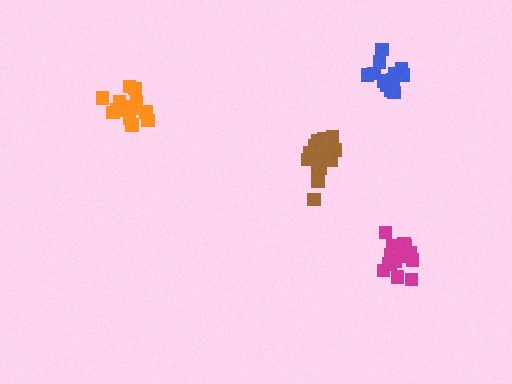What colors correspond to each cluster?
The clusters are colored: blue, brown, orange, magenta.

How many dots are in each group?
Group 1: 13 dots, Group 2: 15 dots, Group 3: 14 dots, Group 4: 16 dots (58 total).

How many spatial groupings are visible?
There are 4 spatial groupings.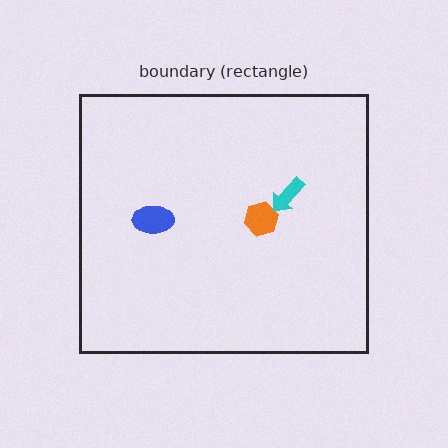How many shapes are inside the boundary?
3 inside, 0 outside.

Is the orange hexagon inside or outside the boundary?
Inside.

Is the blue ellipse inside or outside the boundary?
Inside.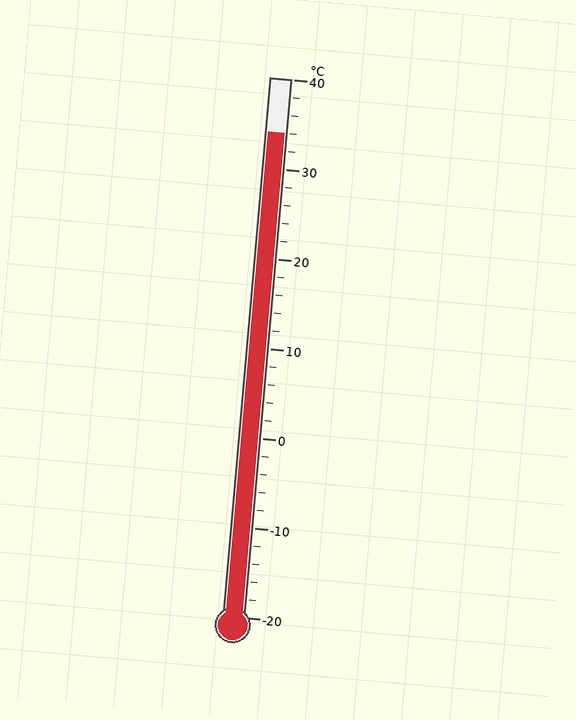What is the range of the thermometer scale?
The thermometer scale ranges from -20°C to 40°C.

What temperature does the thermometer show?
The thermometer shows approximately 34°C.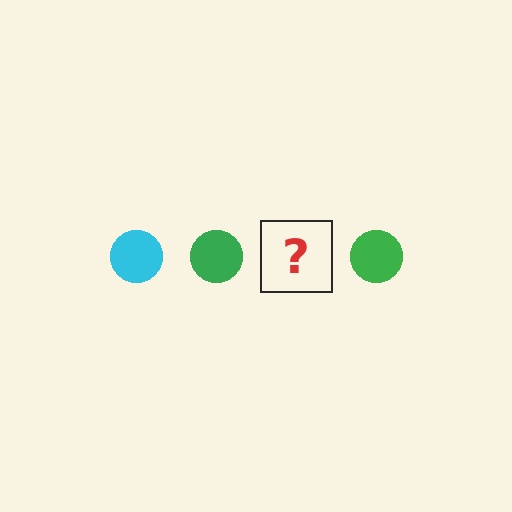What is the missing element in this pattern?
The missing element is a cyan circle.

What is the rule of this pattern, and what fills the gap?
The rule is that the pattern cycles through cyan, green circles. The gap should be filled with a cyan circle.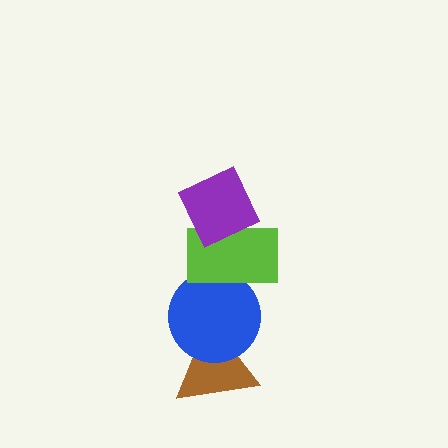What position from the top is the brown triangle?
The brown triangle is 4th from the top.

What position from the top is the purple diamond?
The purple diamond is 1st from the top.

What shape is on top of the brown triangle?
The blue circle is on top of the brown triangle.